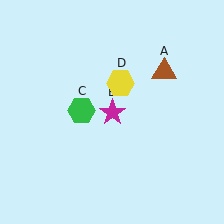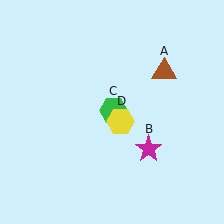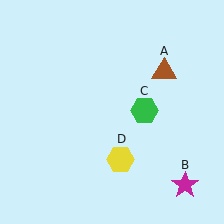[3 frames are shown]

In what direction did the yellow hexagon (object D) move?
The yellow hexagon (object D) moved down.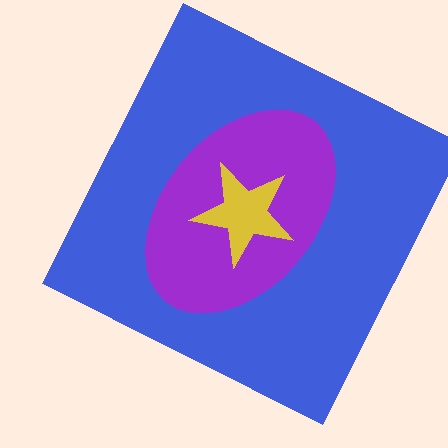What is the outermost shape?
The blue square.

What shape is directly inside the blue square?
The purple ellipse.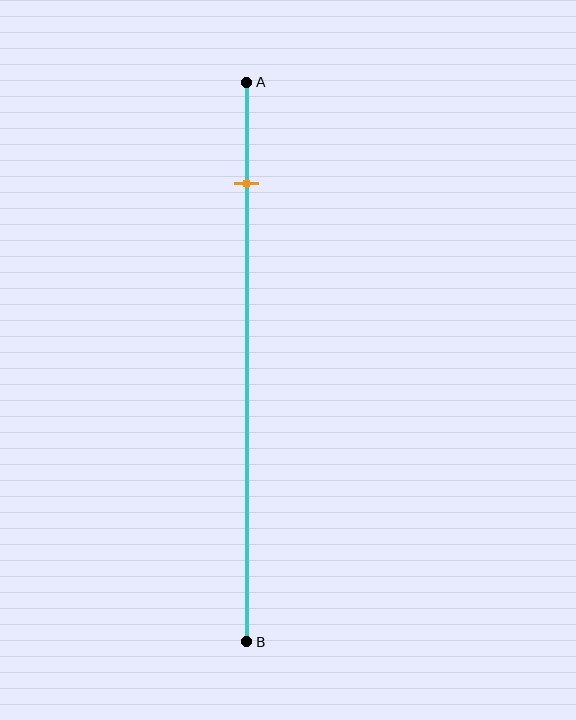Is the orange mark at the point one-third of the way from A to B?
No, the mark is at about 20% from A, not at the 33% one-third point.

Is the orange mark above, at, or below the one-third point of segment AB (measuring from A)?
The orange mark is above the one-third point of segment AB.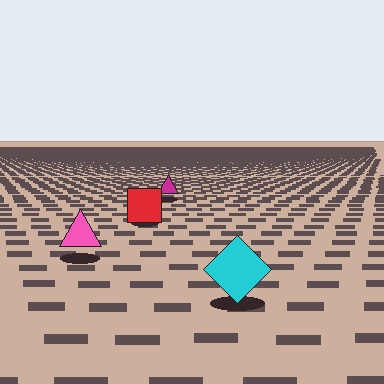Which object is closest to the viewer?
The cyan diamond is closest. The texture marks near it are larger and more spread out.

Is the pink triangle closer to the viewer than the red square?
Yes. The pink triangle is closer — you can tell from the texture gradient: the ground texture is coarser near it.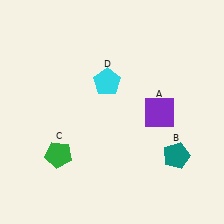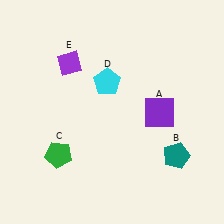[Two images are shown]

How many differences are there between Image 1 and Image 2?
There is 1 difference between the two images.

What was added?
A purple diamond (E) was added in Image 2.